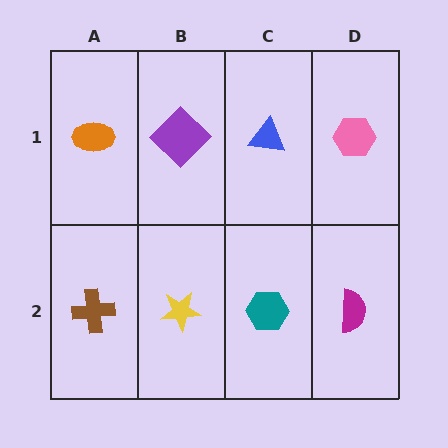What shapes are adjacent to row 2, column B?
A purple diamond (row 1, column B), a brown cross (row 2, column A), a teal hexagon (row 2, column C).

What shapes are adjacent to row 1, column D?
A magenta semicircle (row 2, column D), a blue triangle (row 1, column C).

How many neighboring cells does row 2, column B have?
3.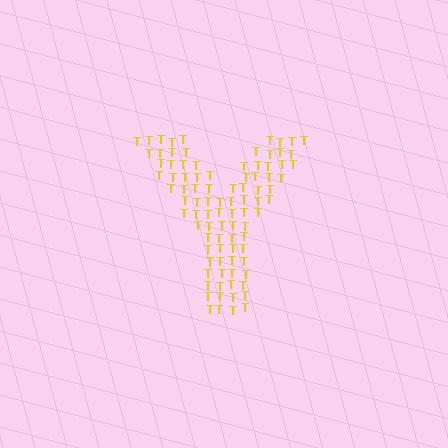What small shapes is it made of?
It is made of small letter T's.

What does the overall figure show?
The overall figure shows the letter Y.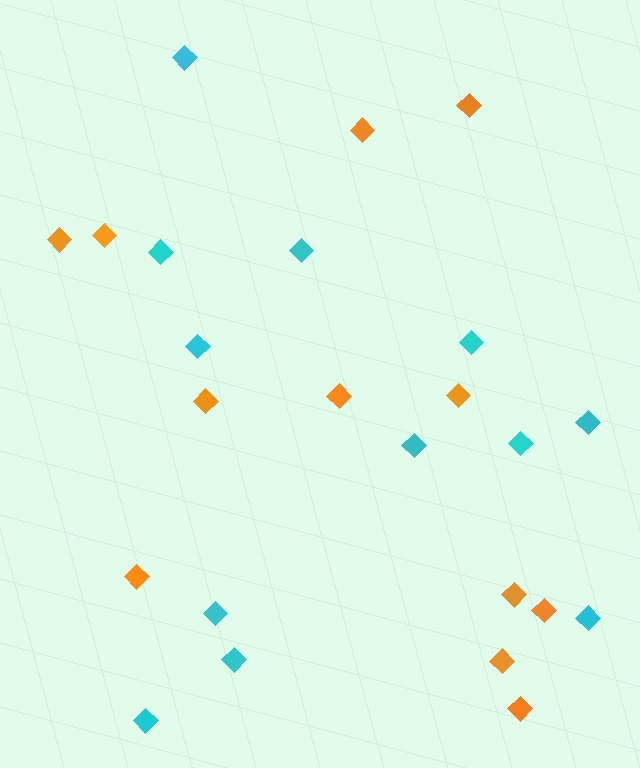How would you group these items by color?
There are 2 groups: one group of cyan diamonds (12) and one group of orange diamonds (12).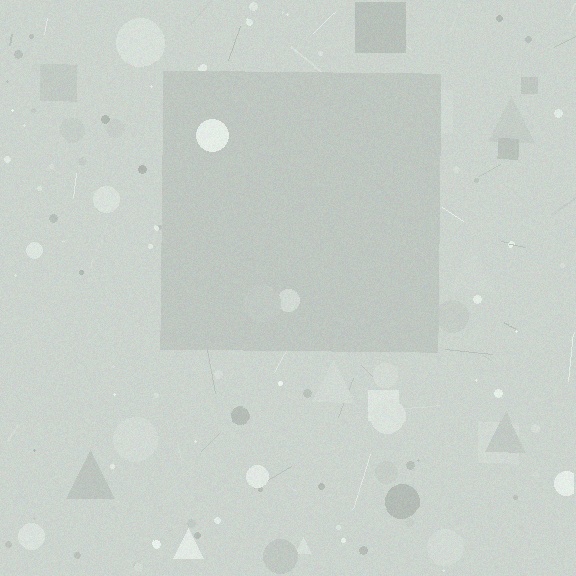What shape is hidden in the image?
A square is hidden in the image.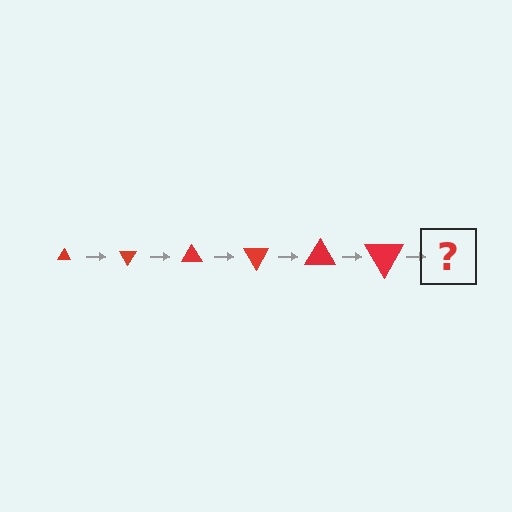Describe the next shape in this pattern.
It should be a triangle, larger than the previous one and rotated 360 degrees from the start.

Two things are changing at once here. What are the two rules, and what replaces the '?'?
The two rules are that the triangle grows larger each step and it rotates 60 degrees each step. The '?' should be a triangle, larger than the previous one and rotated 360 degrees from the start.